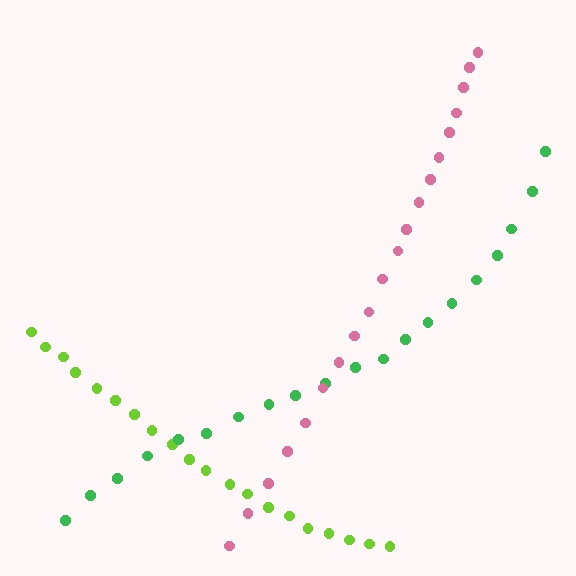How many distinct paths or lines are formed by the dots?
There are 3 distinct paths.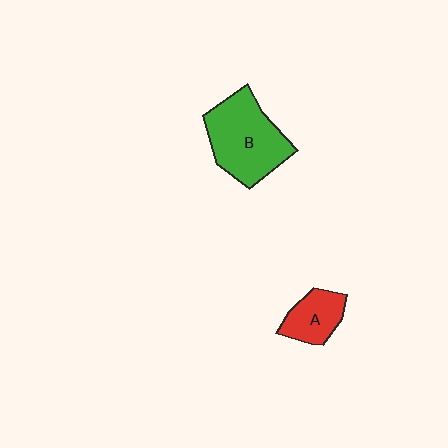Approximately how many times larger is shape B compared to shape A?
Approximately 2.0 times.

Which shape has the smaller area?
Shape A (red).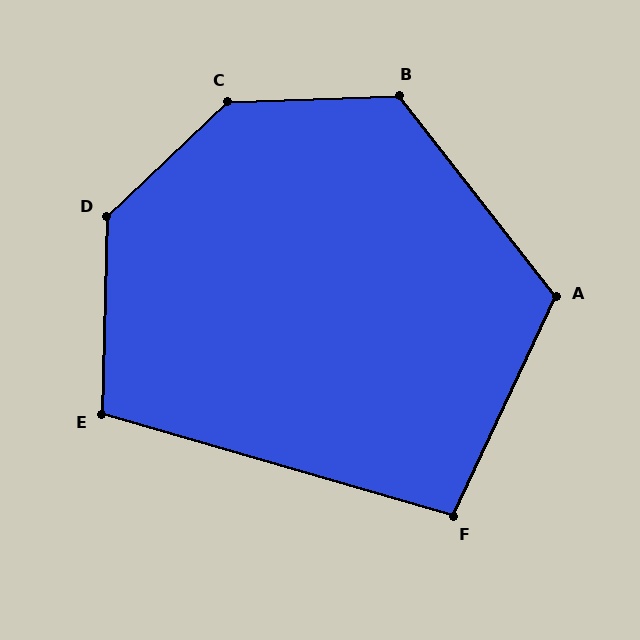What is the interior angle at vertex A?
Approximately 117 degrees (obtuse).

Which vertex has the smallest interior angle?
F, at approximately 99 degrees.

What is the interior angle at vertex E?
Approximately 105 degrees (obtuse).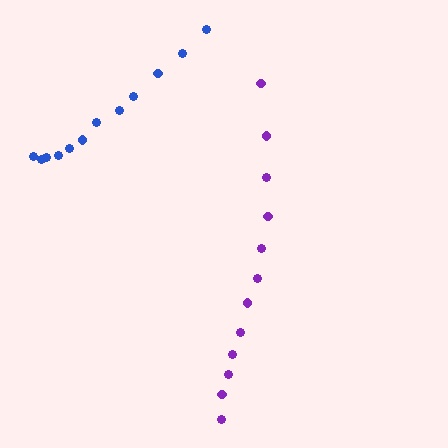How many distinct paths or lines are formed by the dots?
There are 2 distinct paths.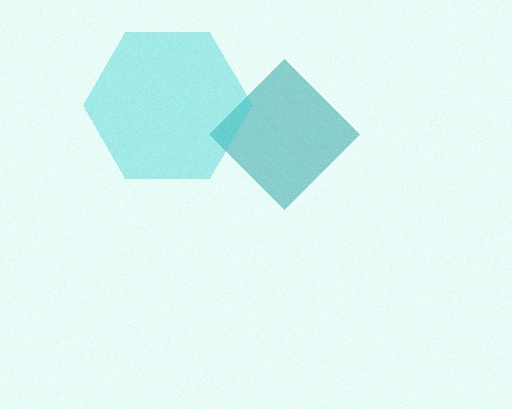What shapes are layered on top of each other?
The layered shapes are: a teal diamond, a cyan hexagon.